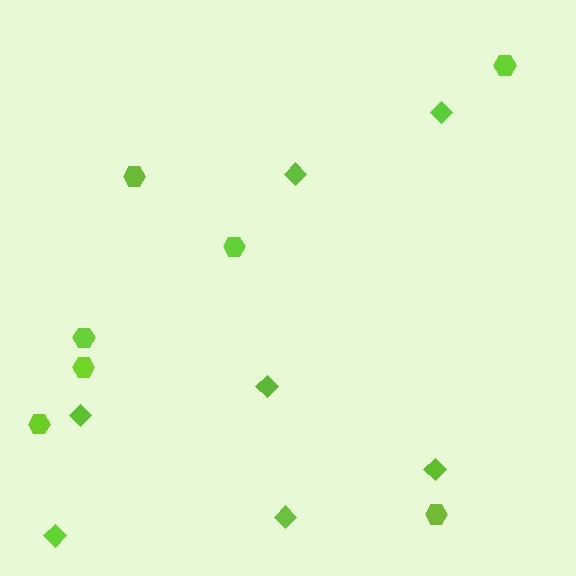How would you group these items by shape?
There are 2 groups: one group of diamonds (7) and one group of hexagons (7).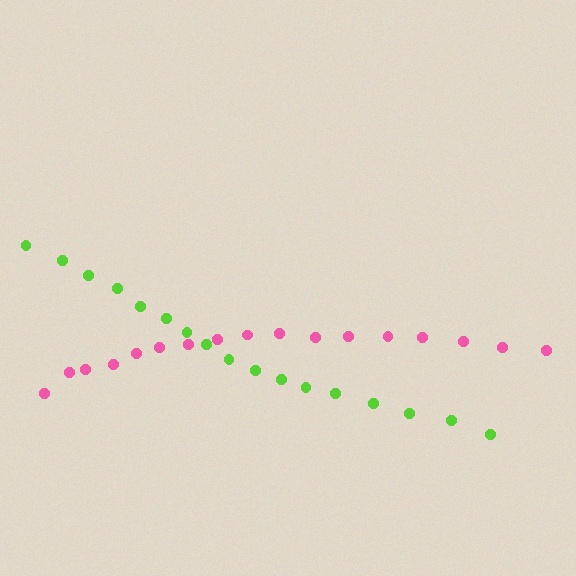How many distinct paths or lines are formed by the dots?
There are 2 distinct paths.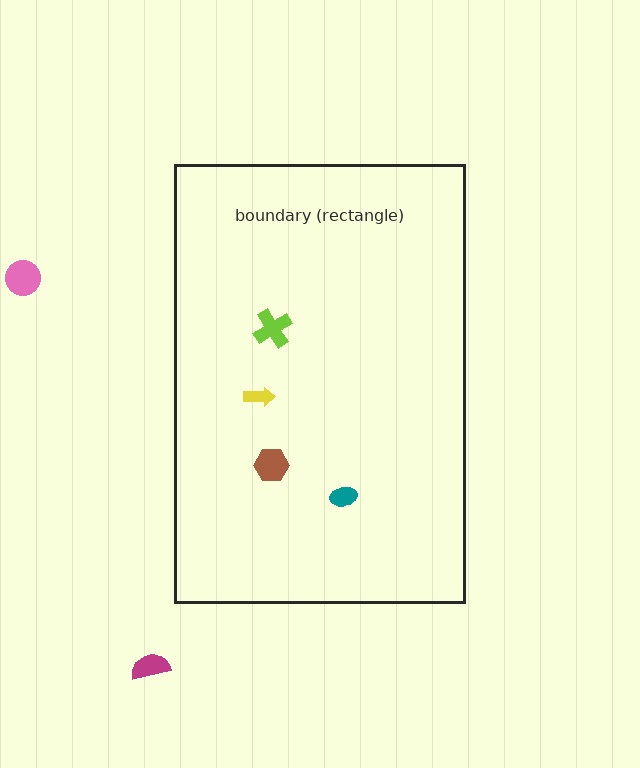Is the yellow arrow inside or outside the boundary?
Inside.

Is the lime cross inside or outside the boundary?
Inside.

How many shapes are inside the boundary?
4 inside, 2 outside.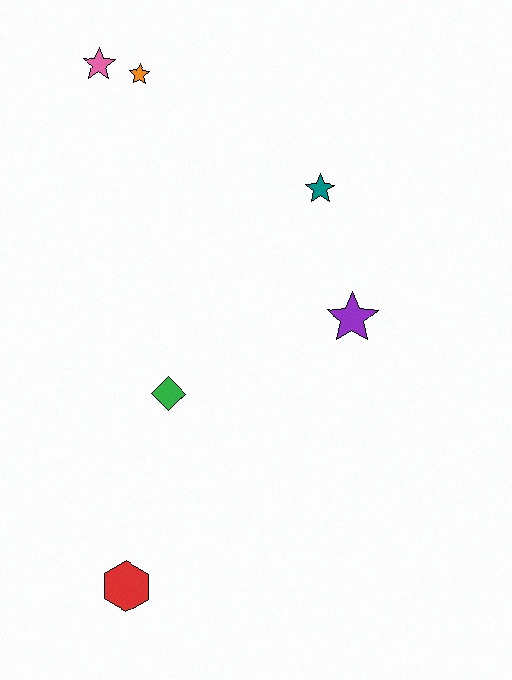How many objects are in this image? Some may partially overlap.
There are 6 objects.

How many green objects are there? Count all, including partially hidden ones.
There is 1 green object.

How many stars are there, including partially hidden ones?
There are 4 stars.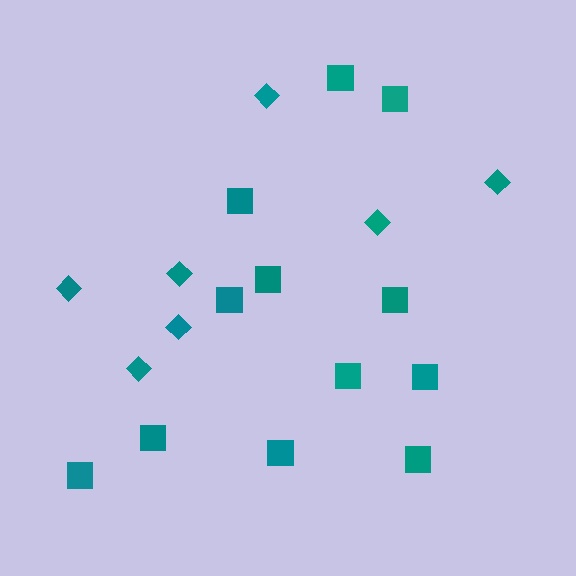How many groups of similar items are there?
There are 2 groups: one group of diamonds (7) and one group of squares (12).